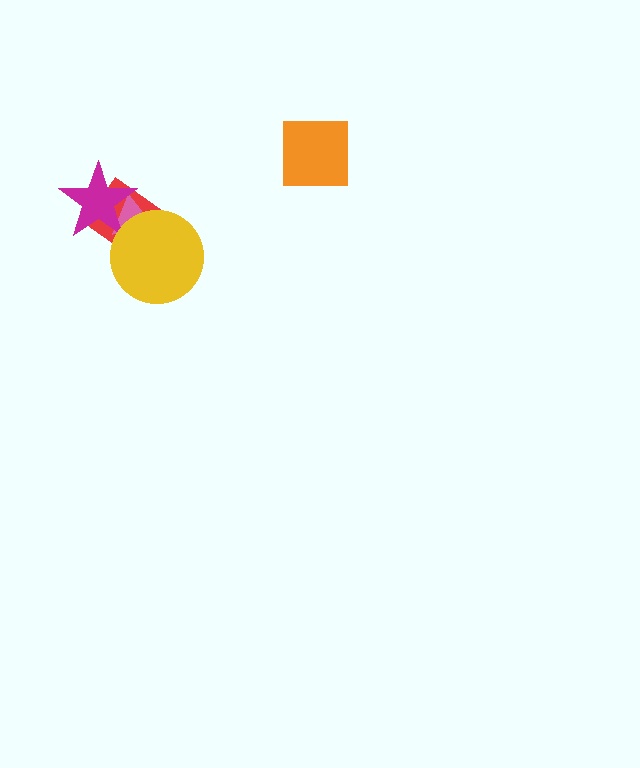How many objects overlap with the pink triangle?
3 objects overlap with the pink triangle.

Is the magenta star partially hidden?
No, no other shape covers it.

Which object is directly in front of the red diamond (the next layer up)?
The pink triangle is directly in front of the red diamond.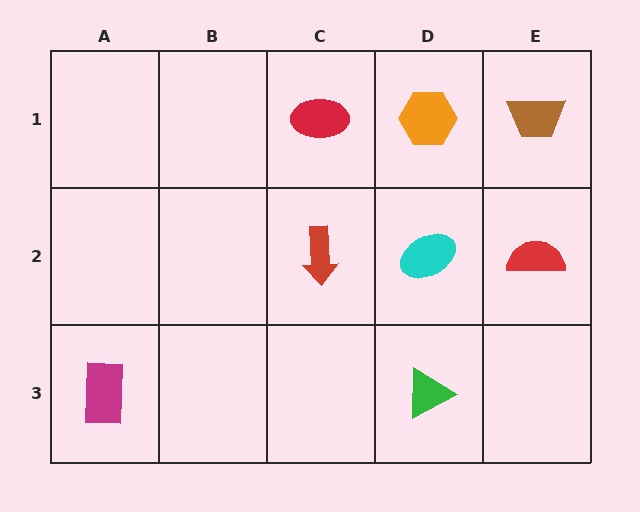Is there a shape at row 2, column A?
No, that cell is empty.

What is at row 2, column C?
A red arrow.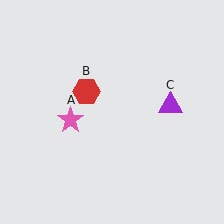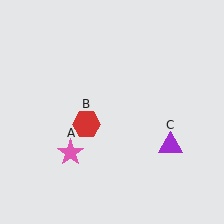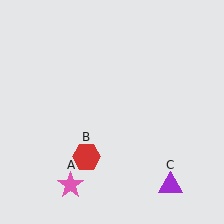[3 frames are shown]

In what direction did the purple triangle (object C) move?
The purple triangle (object C) moved down.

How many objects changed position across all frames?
3 objects changed position: pink star (object A), red hexagon (object B), purple triangle (object C).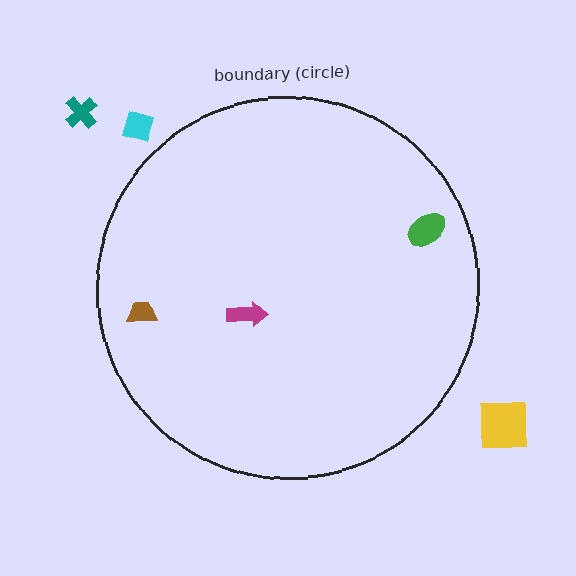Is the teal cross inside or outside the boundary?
Outside.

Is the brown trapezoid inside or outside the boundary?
Inside.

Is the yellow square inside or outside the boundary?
Outside.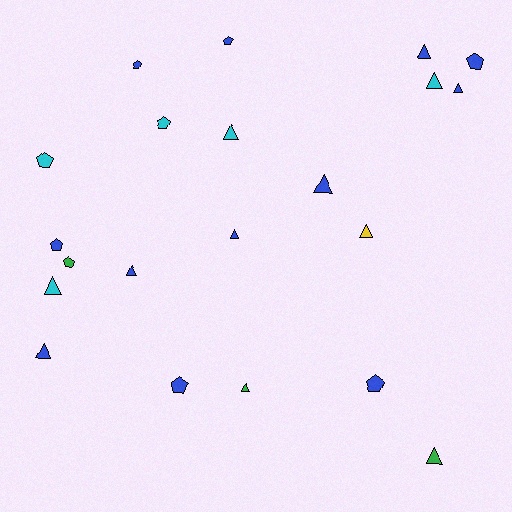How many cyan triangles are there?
There are 3 cyan triangles.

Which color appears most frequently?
Blue, with 12 objects.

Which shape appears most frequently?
Triangle, with 12 objects.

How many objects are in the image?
There are 21 objects.